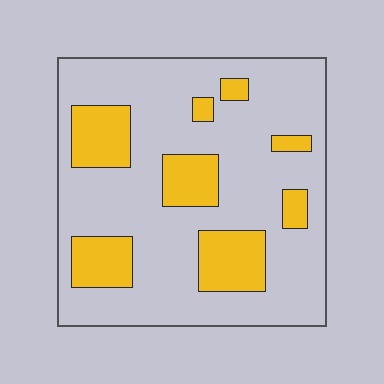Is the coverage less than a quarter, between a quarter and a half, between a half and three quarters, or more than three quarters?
Less than a quarter.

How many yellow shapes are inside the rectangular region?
8.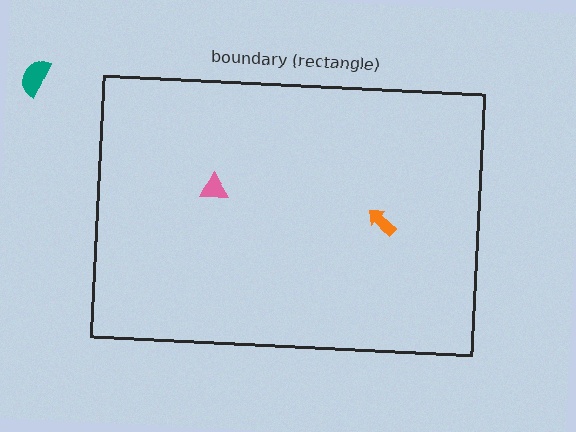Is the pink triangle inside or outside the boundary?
Inside.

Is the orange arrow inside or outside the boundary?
Inside.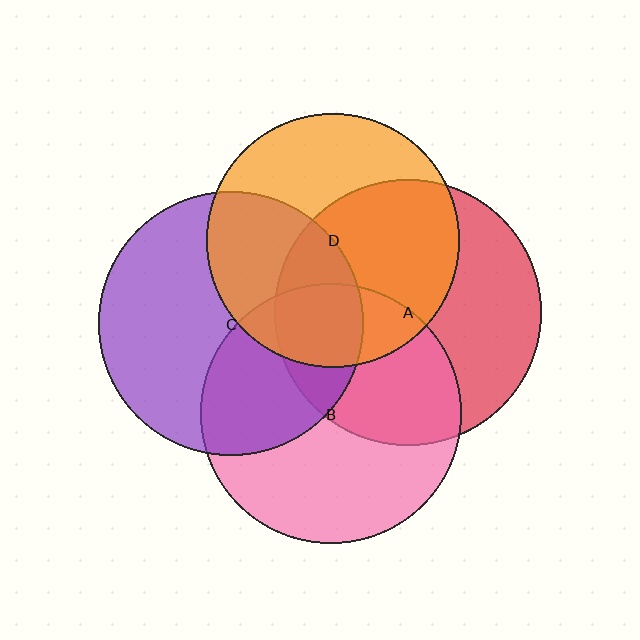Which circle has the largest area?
Circle A (red).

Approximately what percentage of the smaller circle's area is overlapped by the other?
Approximately 40%.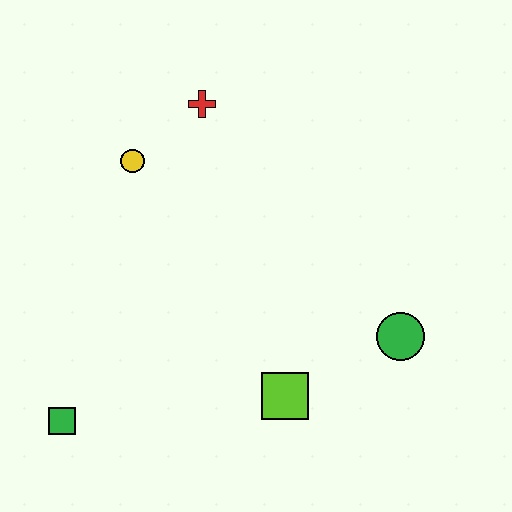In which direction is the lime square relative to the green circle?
The lime square is to the left of the green circle.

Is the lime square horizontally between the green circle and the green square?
Yes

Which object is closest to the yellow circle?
The red cross is closest to the yellow circle.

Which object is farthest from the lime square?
The red cross is farthest from the lime square.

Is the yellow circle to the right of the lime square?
No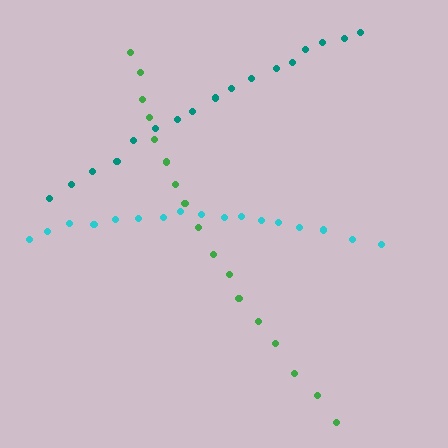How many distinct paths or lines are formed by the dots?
There are 3 distinct paths.